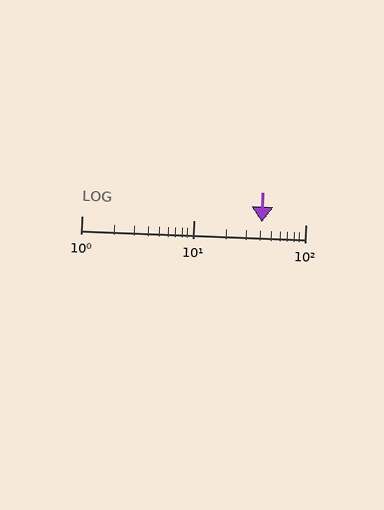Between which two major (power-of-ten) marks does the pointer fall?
The pointer is between 10 and 100.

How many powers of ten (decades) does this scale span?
The scale spans 2 decades, from 1 to 100.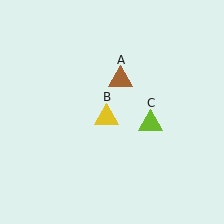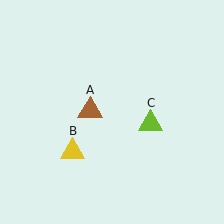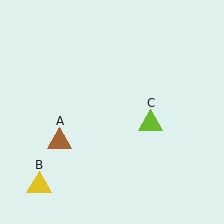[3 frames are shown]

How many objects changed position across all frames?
2 objects changed position: brown triangle (object A), yellow triangle (object B).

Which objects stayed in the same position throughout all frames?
Lime triangle (object C) remained stationary.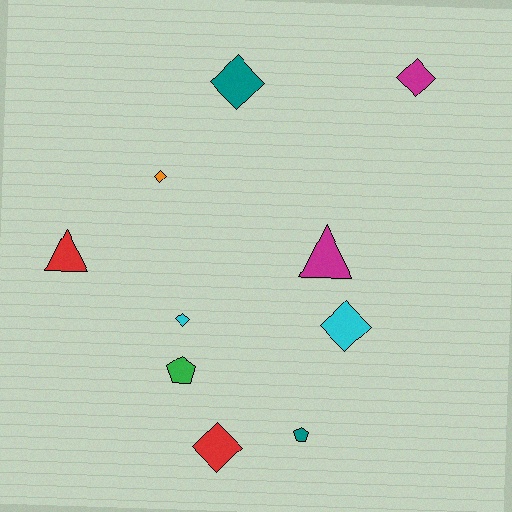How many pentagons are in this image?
There are 2 pentagons.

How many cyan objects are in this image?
There are 2 cyan objects.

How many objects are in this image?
There are 10 objects.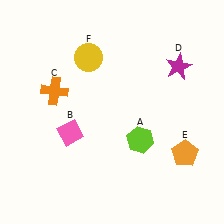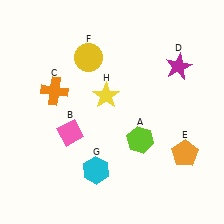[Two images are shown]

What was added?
A cyan hexagon (G), a yellow star (H) were added in Image 2.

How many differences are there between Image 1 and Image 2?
There are 2 differences between the two images.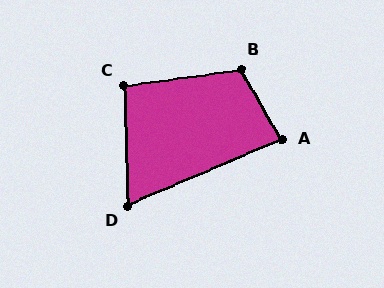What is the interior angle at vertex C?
Approximately 96 degrees (obtuse).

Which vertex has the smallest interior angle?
D, at approximately 68 degrees.